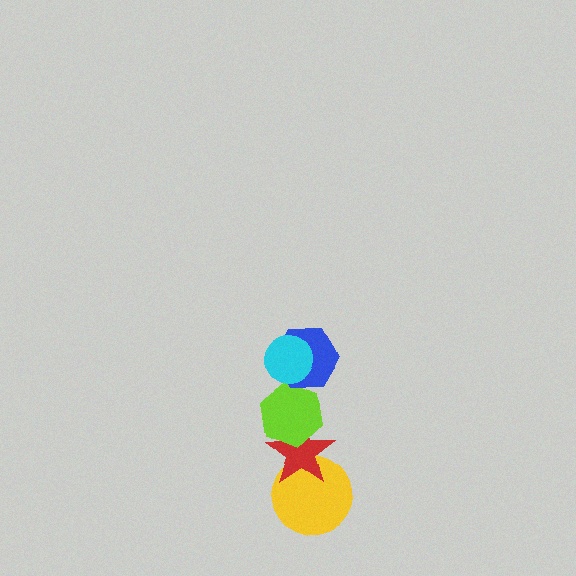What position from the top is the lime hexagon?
The lime hexagon is 3rd from the top.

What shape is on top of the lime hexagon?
The blue hexagon is on top of the lime hexagon.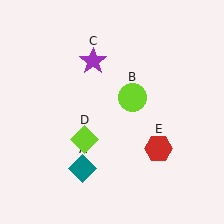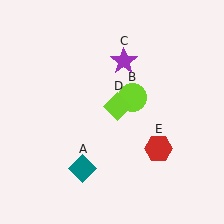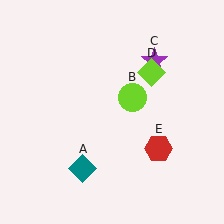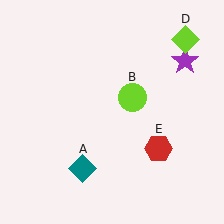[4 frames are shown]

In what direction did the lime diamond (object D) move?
The lime diamond (object D) moved up and to the right.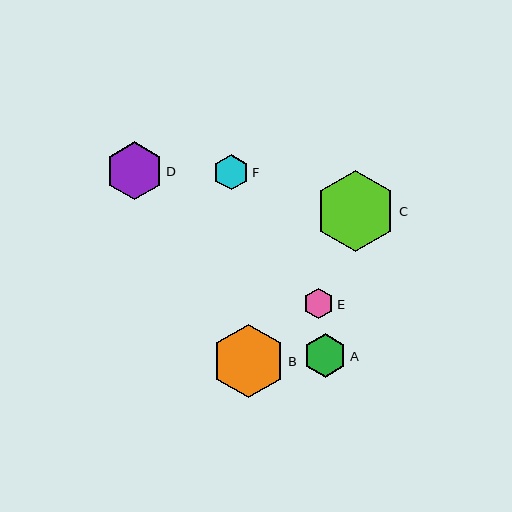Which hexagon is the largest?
Hexagon C is the largest with a size of approximately 81 pixels.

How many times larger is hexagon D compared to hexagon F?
Hexagon D is approximately 1.6 times the size of hexagon F.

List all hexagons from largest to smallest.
From largest to smallest: C, B, D, A, F, E.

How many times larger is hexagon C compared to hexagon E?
Hexagon C is approximately 2.6 times the size of hexagon E.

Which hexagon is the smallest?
Hexagon E is the smallest with a size of approximately 31 pixels.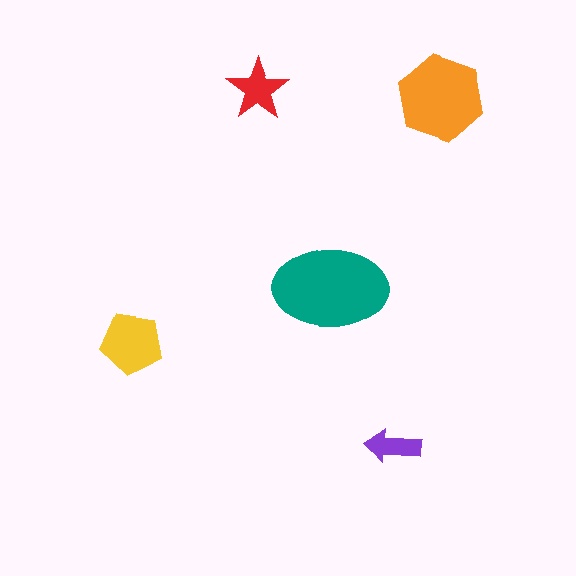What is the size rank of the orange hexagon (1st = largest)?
2nd.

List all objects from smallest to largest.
The purple arrow, the red star, the yellow pentagon, the orange hexagon, the teal ellipse.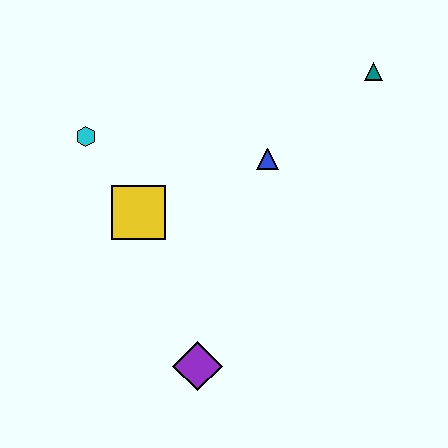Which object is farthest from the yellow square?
The teal triangle is farthest from the yellow square.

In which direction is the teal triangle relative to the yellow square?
The teal triangle is to the right of the yellow square.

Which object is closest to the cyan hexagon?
The yellow square is closest to the cyan hexagon.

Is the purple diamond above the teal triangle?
No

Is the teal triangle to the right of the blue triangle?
Yes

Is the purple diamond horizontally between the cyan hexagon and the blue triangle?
Yes